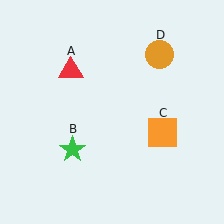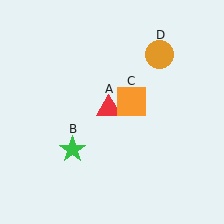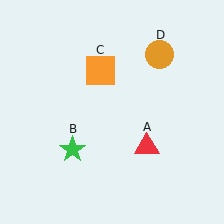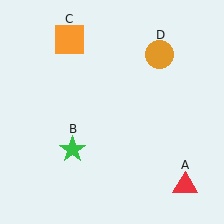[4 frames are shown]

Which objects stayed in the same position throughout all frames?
Green star (object B) and orange circle (object D) remained stationary.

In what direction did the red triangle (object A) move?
The red triangle (object A) moved down and to the right.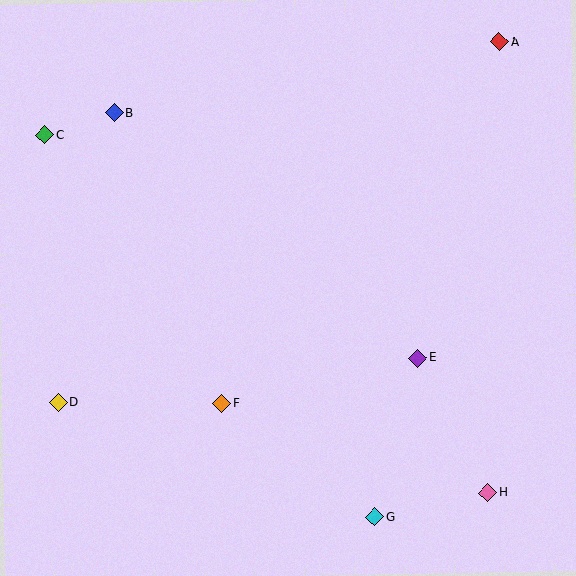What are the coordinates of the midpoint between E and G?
The midpoint between E and G is at (396, 437).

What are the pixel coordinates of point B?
Point B is at (114, 113).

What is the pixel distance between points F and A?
The distance between F and A is 456 pixels.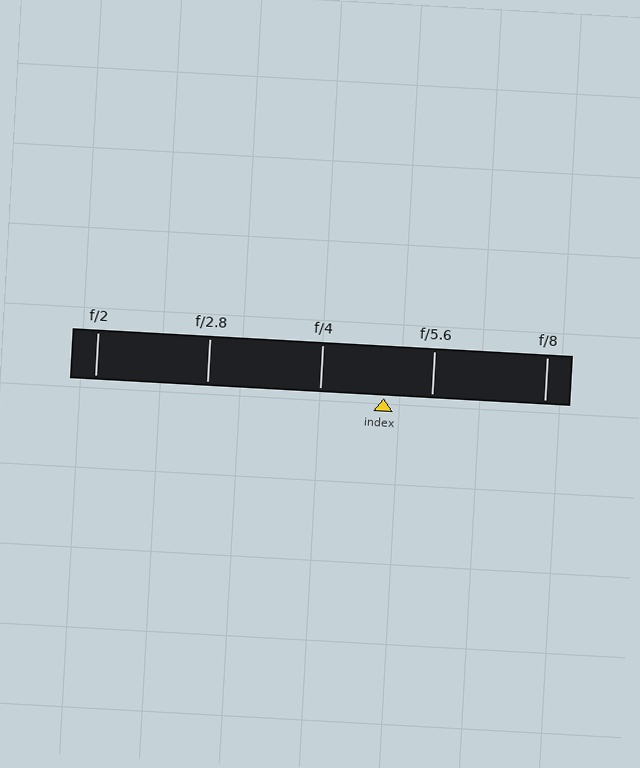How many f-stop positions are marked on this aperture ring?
There are 5 f-stop positions marked.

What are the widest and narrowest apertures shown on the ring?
The widest aperture shown is f/2 and the narrowest is f/8.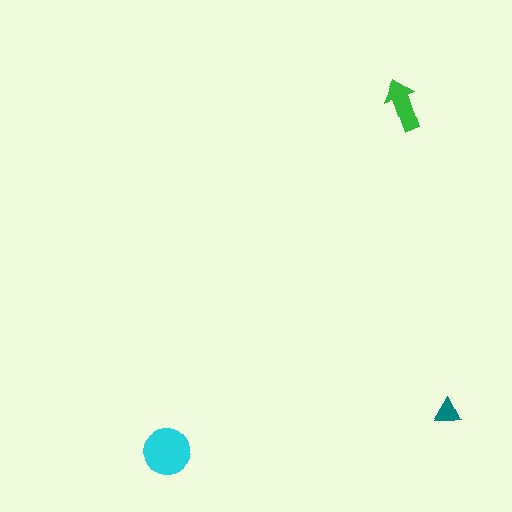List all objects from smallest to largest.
The teal triangle, the green arrow, the cyan circle.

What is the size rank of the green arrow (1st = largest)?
2nd.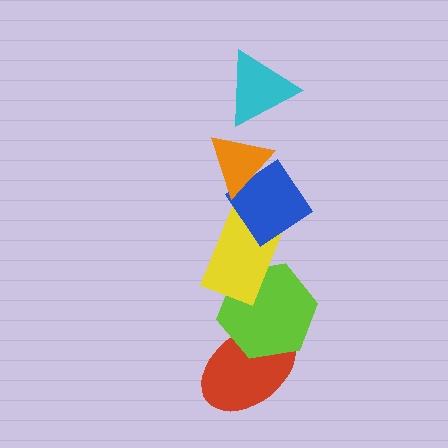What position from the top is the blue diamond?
The blue diamond is 3rd from the top.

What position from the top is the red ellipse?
The red ellipse is 6th from the top.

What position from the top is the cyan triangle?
The cyan triangle is 1st from the top.